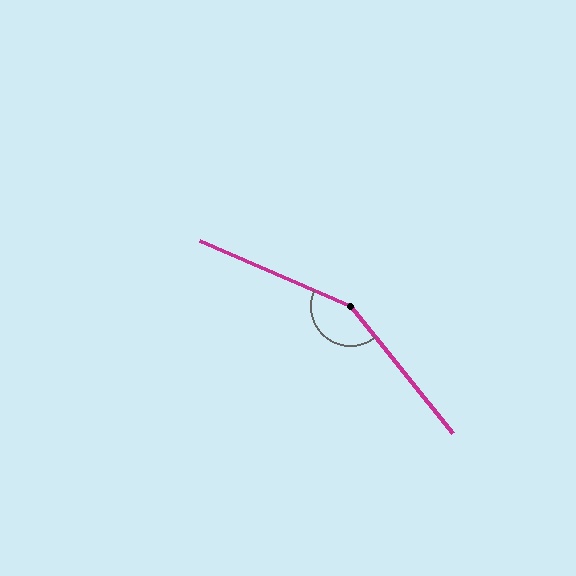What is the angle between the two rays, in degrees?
Approximately 152 degrees.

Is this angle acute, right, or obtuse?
It is obtuse.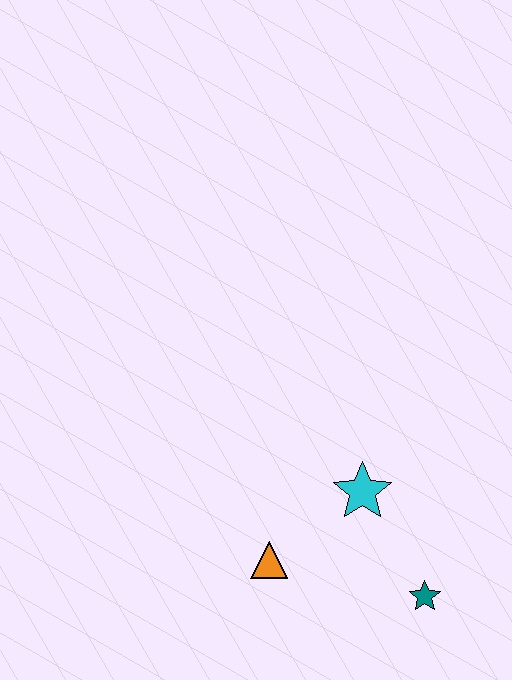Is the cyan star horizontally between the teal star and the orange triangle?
Yes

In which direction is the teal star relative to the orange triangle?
The teal star is to the right of the orange triangle.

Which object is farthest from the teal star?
The orange triangle is farthest from the teal star.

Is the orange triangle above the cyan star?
No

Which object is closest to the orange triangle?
The cyan star is closest to the orange triangle.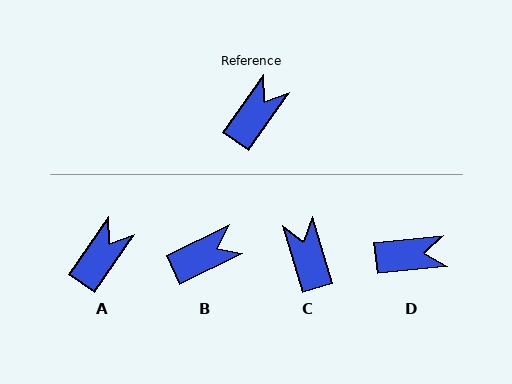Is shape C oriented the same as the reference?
No, it is off by about 52 degrees.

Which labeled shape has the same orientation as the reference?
A.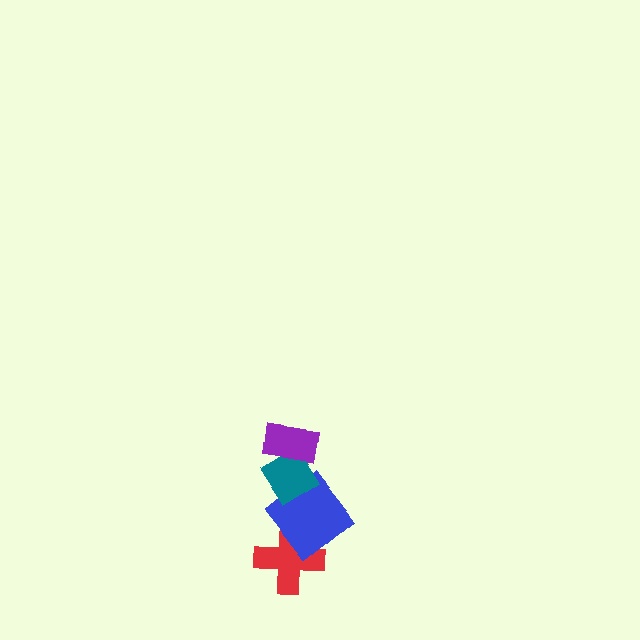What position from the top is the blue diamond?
The blue diamond is 3rd from the top.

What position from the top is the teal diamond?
The teal diamond is 2nd from the top.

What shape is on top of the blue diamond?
The teal diamond is on top of the blue diamond.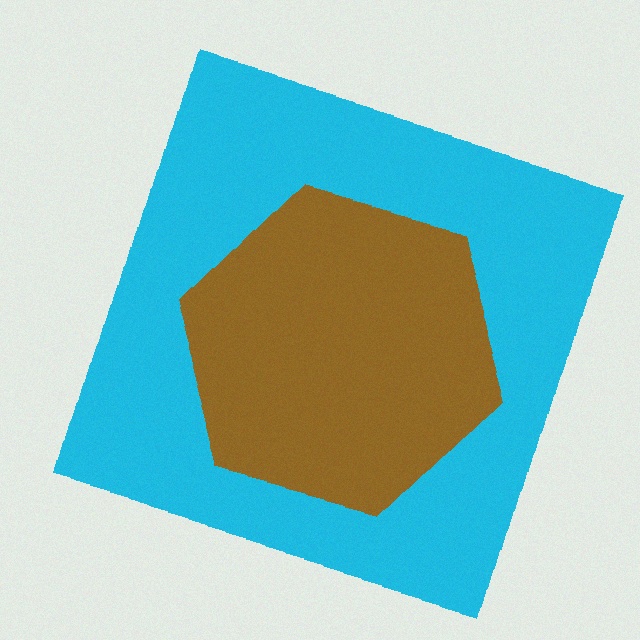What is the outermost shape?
The cyan square.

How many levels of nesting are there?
2.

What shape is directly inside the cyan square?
The brown hexagon.